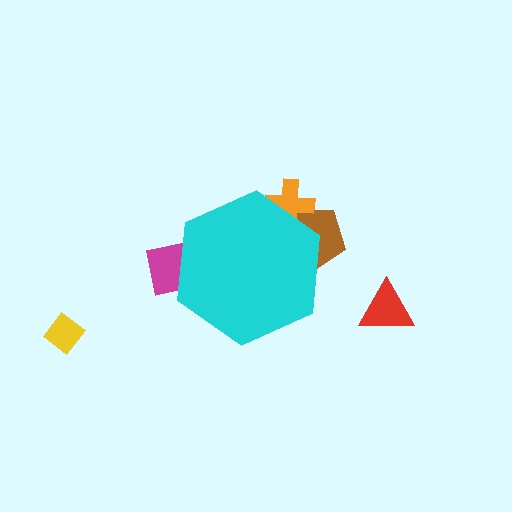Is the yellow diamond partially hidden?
No, the yellow diamond is fully visible.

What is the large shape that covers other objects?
A cyan hexagon.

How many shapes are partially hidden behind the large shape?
3 shapes are partially hidden.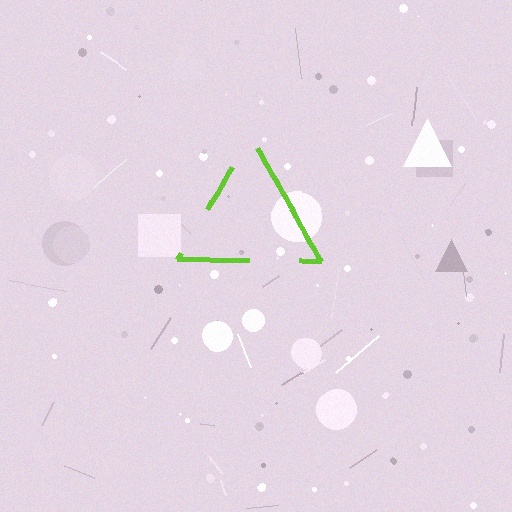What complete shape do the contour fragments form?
The contour fragments form a triangle.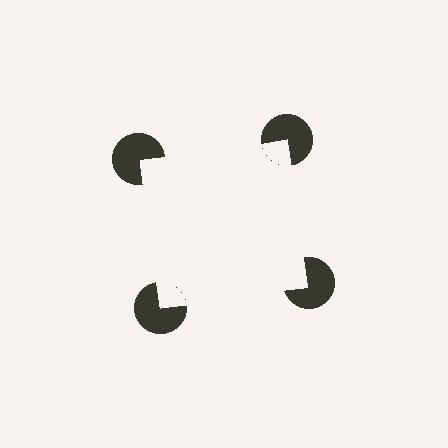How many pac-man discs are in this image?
There are 4 — one at each vertex of the illusory square.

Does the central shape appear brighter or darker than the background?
It typically appears slightly brighter than the background, even though no actual brightness change is drawn.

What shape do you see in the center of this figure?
An illusory square — its edges are inferred from the aligned wedge cuts in the pac-man discs, not physically drawn.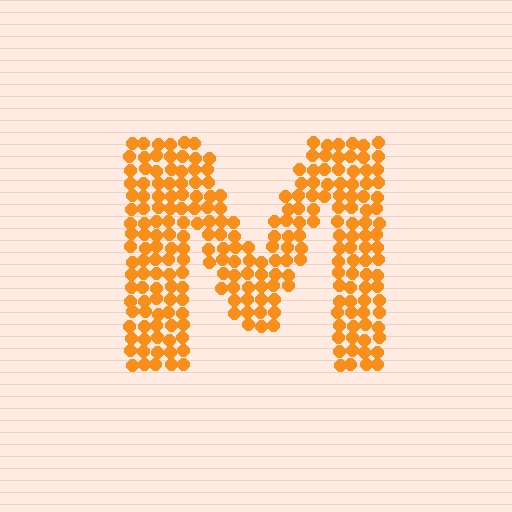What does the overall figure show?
The overall figure shows the letter M.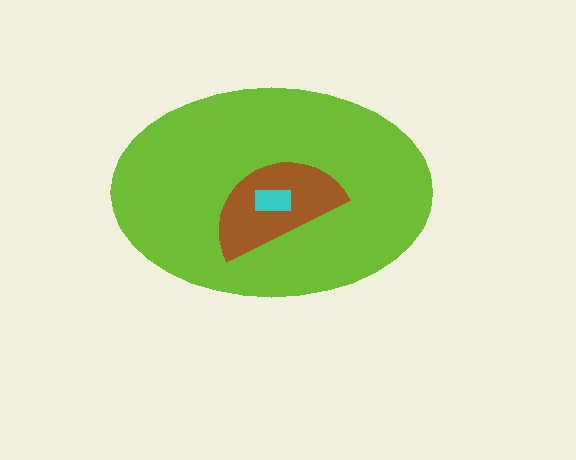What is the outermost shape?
The lime ellipse.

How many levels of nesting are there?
3.